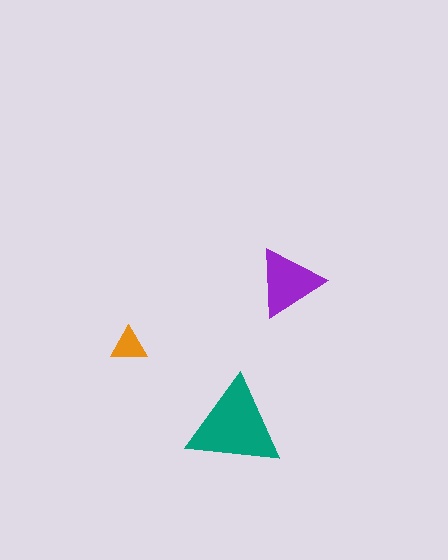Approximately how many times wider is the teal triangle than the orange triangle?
About 2.5 times wider.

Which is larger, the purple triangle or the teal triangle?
The teal one.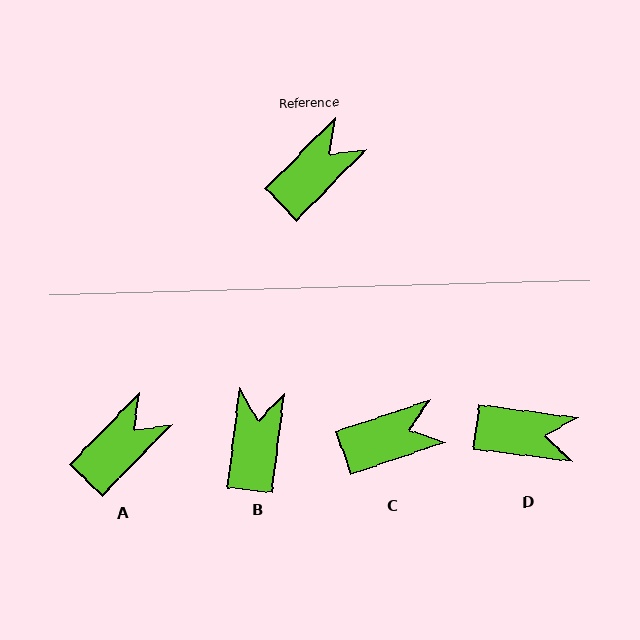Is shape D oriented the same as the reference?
No, it is off by about 53 degrees.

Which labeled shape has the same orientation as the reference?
A.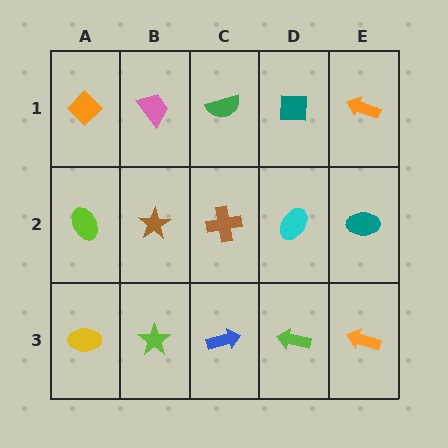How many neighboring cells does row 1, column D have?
3.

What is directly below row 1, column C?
A brown cross.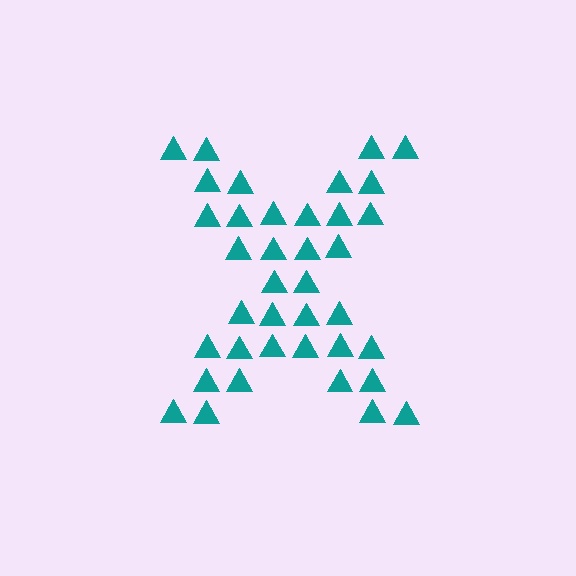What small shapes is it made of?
It is made of small triangles.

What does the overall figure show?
The overall figure shows the letter X.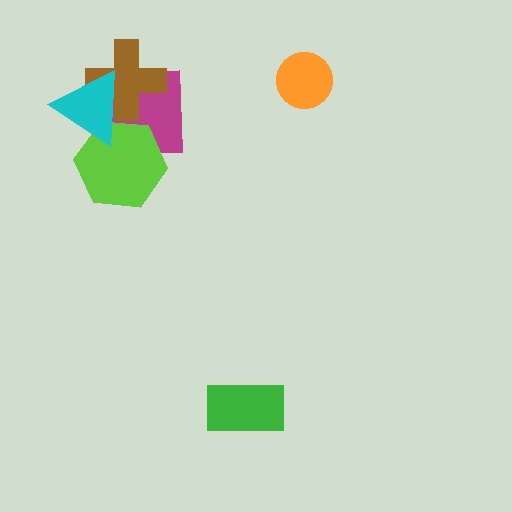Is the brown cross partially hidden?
Yes, it is partially covered by another shape.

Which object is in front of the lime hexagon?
The cyan triangle is in front of the lime hexagon.